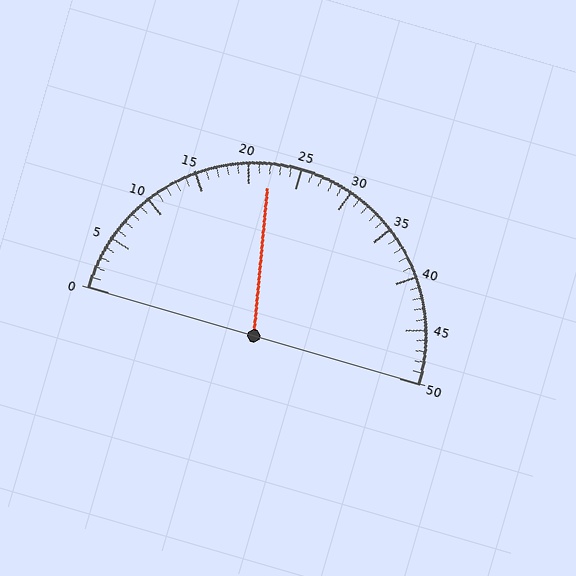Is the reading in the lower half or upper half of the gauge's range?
The reading is in the lower half of the range (0 to 50).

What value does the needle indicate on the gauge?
The needle indicates approximately 22.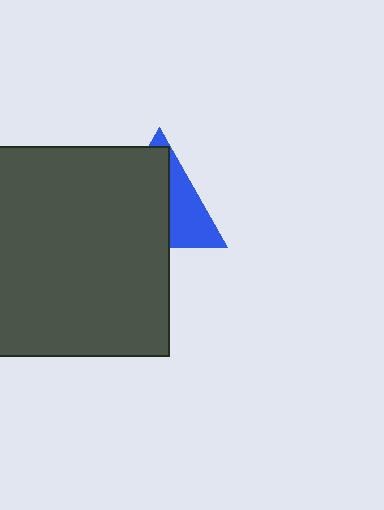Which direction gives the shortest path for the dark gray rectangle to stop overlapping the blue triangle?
Moving left gives the shortest separation.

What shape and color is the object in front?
The object in front is a dark gray rectangle.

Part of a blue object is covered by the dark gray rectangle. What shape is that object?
It is a triangle.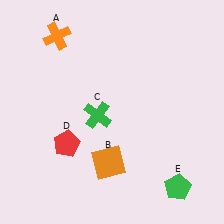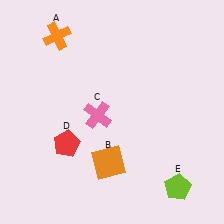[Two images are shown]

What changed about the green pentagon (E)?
In Image 1, E is green. In Image 2, it changed to lime.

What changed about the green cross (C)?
In Image 1, C is green. In Image 2, it changed to pink.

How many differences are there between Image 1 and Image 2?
There are 2 differences between the two images.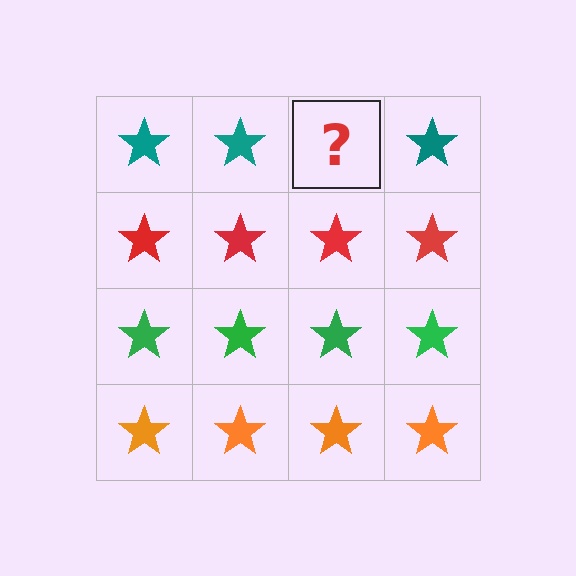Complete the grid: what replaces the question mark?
The question mark should be replaced with a teal star.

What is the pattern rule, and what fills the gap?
The rule is that each row has a consistent color. The gap should be filled with a teal star.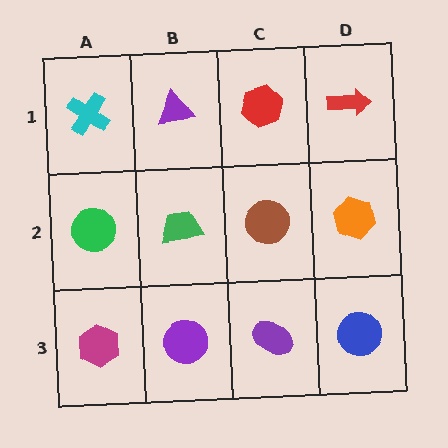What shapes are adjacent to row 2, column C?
A red hexagon (row 1, column C), a purple ellipse (row 3, column C), a green trapezoid (row 2, column B), an orange hexagon (row 2, column D).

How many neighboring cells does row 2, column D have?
3.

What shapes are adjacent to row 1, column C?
A brown circle (row 2, column C), a purple triangle (row 1, column B), a red arrow (row 1, column D).